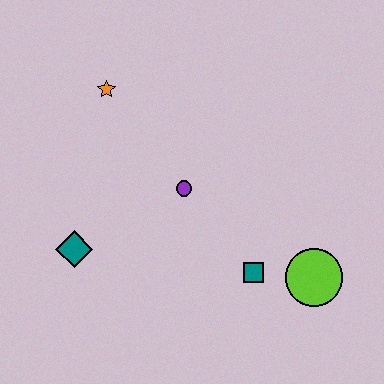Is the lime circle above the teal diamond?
No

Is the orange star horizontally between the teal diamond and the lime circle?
Yes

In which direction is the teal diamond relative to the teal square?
The teal diamond is to the left of the teal square.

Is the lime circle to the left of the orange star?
No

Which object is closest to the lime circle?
The teal square is closest to the lime circle.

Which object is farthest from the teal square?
The orange star is farthest from the teal square.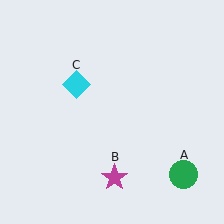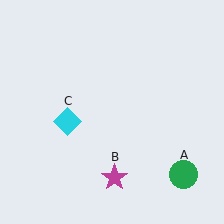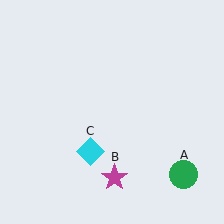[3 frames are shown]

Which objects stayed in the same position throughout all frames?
Green circle (object A) and magenta star (object B) remained stationary.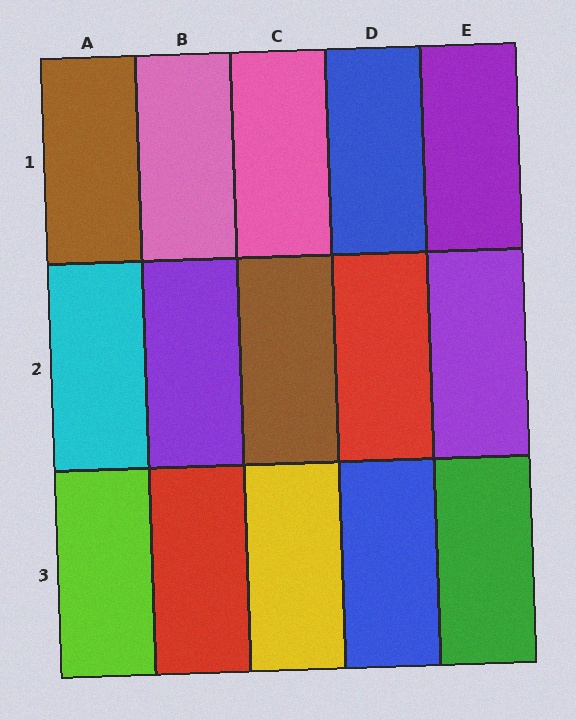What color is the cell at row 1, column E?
Purple.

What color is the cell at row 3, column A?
Lime.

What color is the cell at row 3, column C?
Yellow.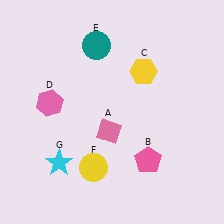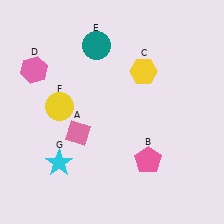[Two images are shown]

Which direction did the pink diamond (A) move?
The pink diamond (A) moved left.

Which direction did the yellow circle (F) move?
The yellow circle (F) moved up.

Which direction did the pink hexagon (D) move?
The pink hexagon (D) moved up.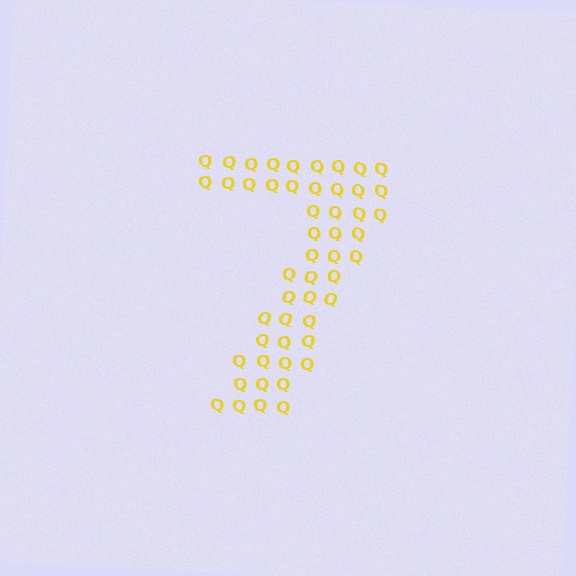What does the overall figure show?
The overall figure shows the digit 7.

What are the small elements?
The small elements are letter Q's.